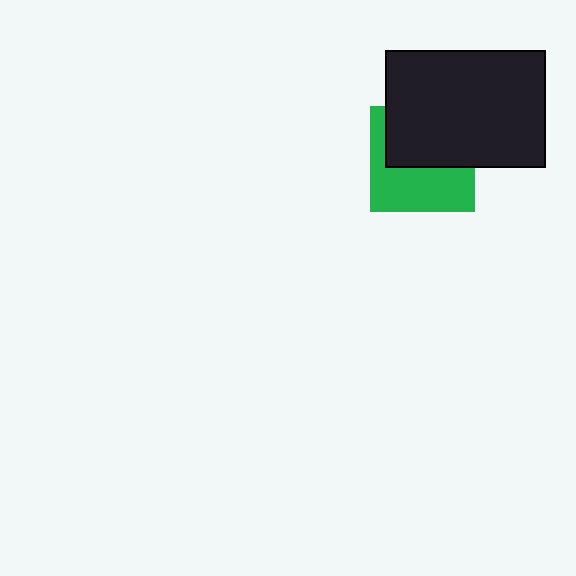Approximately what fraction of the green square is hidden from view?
Roughly 50% of the green square is hidden behind the black rectangle.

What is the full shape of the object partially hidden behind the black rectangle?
The partially hidden object is a green square.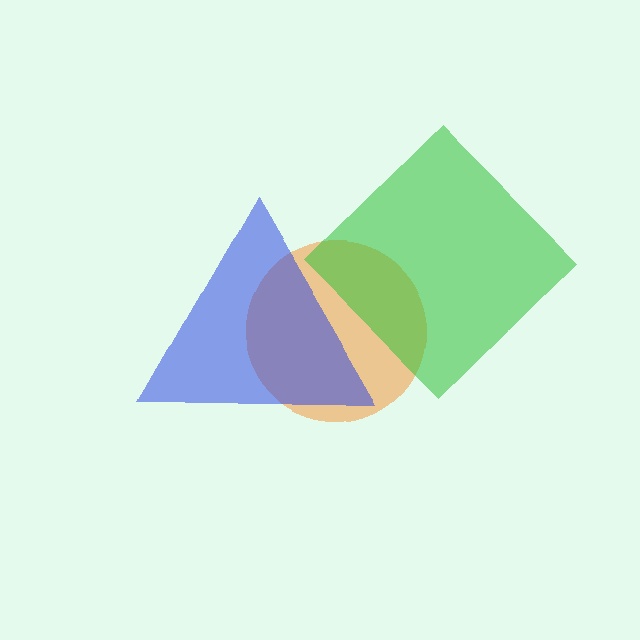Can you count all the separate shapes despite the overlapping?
Yes, there are 3 separate shapes.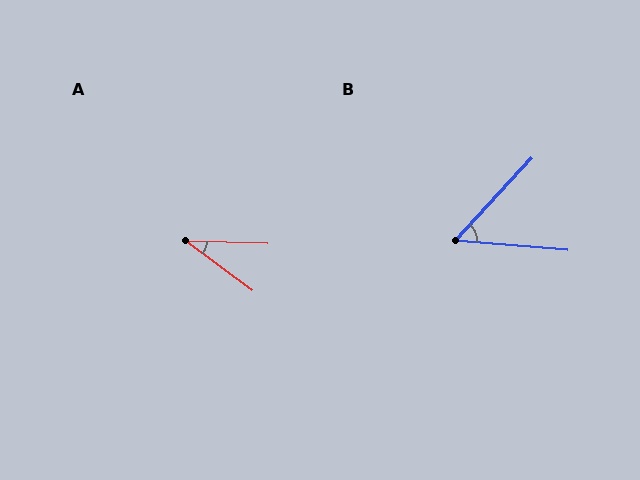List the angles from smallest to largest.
A (35°), B (52°).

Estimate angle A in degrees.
Approximately 35 degrees.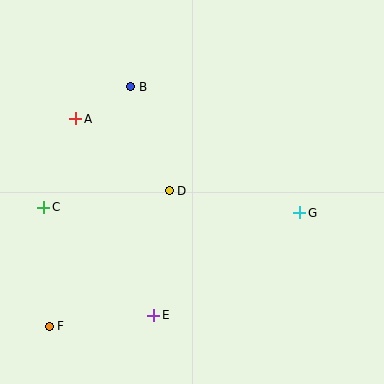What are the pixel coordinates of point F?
Point F is at (49, 326).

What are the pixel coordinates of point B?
Point B is at (131, 87).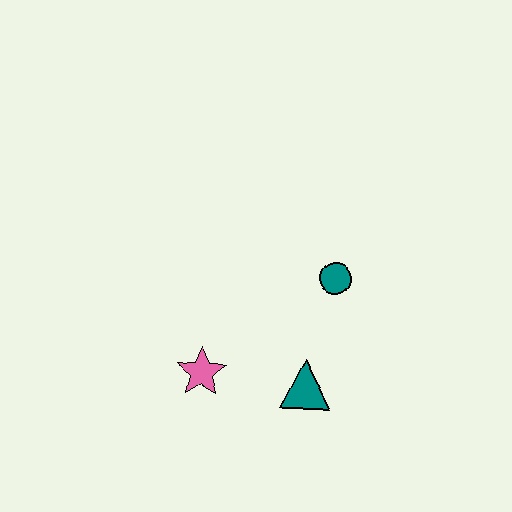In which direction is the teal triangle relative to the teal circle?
The teal triangle is below the teal circle.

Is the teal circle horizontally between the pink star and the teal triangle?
No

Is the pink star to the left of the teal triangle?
Yes